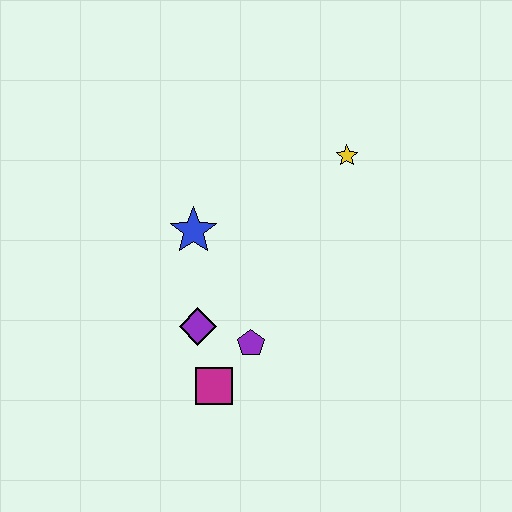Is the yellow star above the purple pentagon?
Yes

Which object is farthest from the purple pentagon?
The yellow star is farthest from the purple pentagon.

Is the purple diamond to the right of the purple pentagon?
No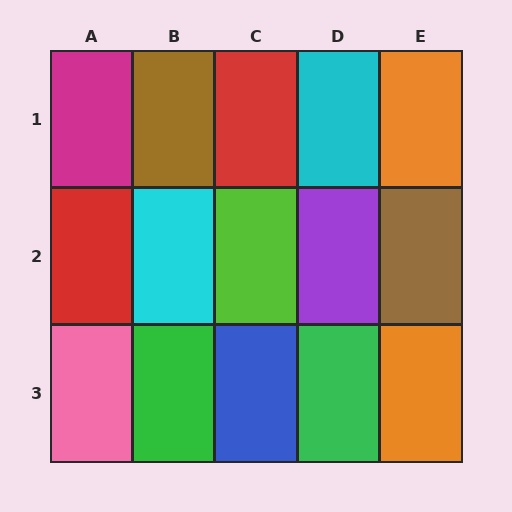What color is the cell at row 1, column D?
Cyan.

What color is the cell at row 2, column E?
Brown.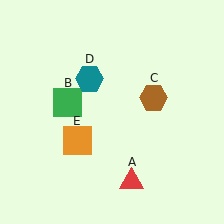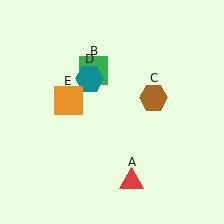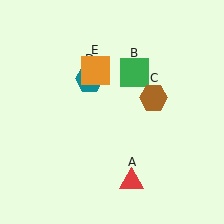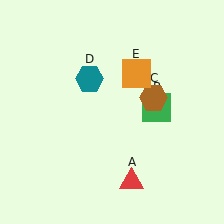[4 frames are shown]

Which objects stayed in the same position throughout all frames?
Red triangle (object A) and brown hexagon (object C) and teal hexagon (object D) remained stationary.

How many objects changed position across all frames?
2 objects changed position: green square (object B), orange square (object E).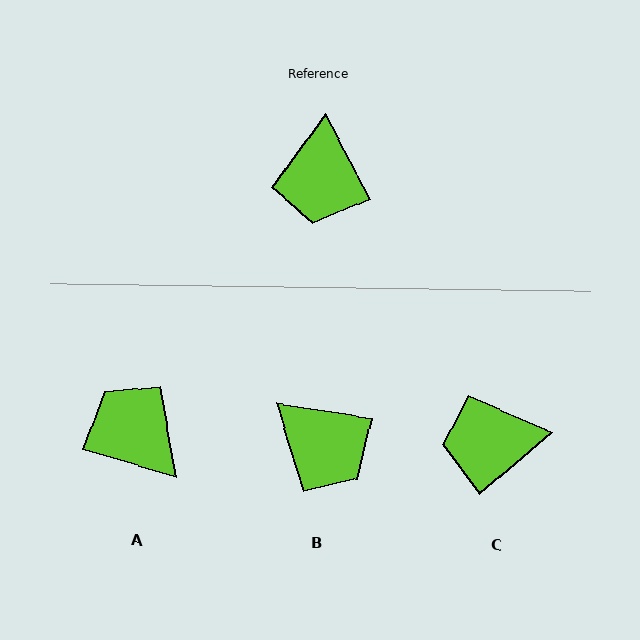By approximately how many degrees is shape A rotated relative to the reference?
Approximately 134 degrees clockwise.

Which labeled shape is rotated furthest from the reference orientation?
A, about 134 degrees away.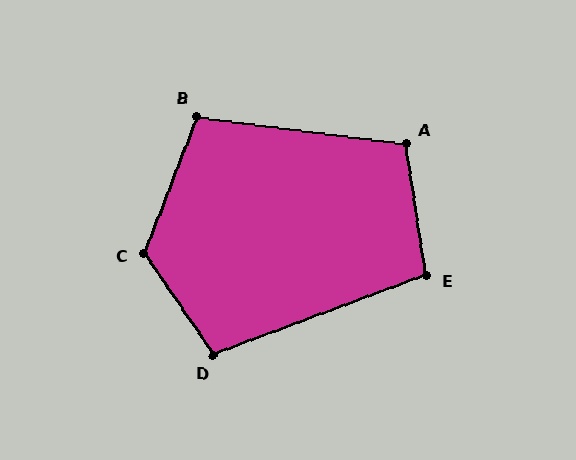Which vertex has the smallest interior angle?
E, at approximately 102 degrees.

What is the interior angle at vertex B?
Approximately 103 degrees (obtuse).